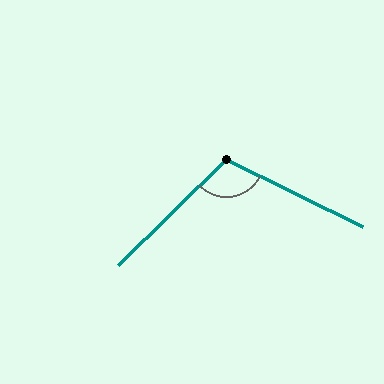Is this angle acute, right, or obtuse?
It is obtuse.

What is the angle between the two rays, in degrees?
Approximately 109 degrees.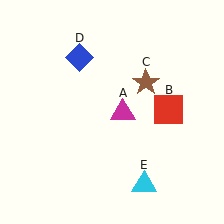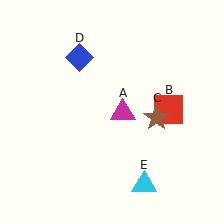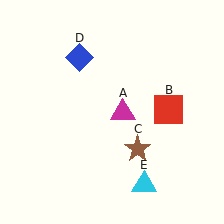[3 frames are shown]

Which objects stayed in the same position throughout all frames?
Magenta triangle (object A) and red square (object B) and blue diamond (object D) and cyan triangle (object E) remained stationary.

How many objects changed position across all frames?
1 object changed position: brown star (object C).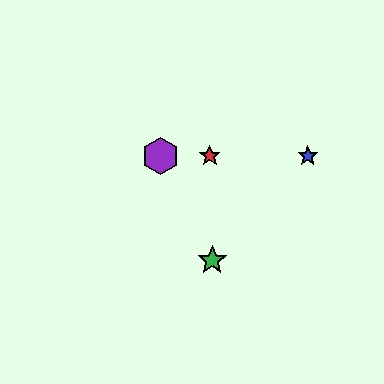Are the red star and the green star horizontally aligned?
No, the red star is at y≈156 and the green star is at y≈260.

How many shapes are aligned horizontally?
4 shapes (the red star, the blue star, the yellow hexagon, the purple hexagon) are aligned horizontally.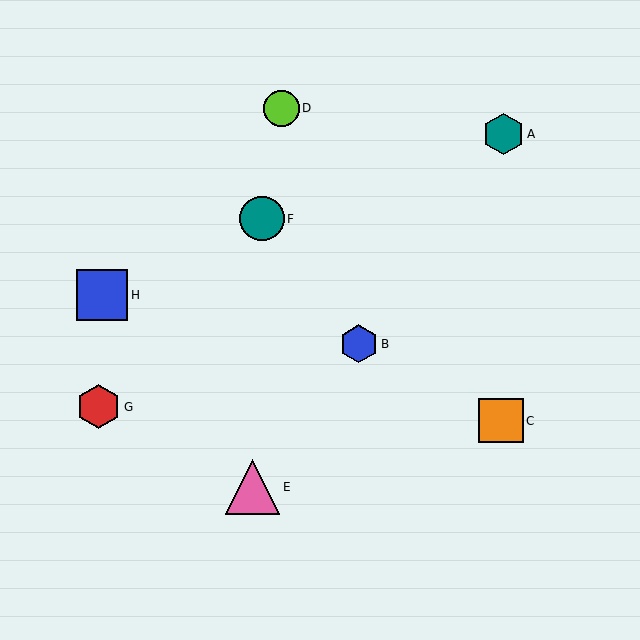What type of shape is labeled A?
Shape A is a teal hexagon.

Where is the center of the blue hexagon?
The center of the blue hexagon is at (359, 344).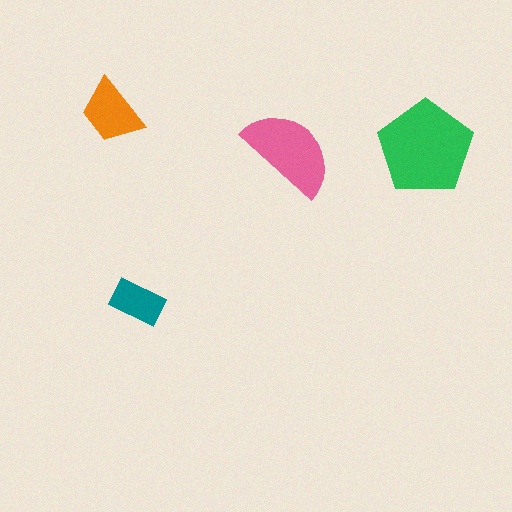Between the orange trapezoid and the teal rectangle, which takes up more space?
The orange trapezoid.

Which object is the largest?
The green pentagon.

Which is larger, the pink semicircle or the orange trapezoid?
The pink semicircle.